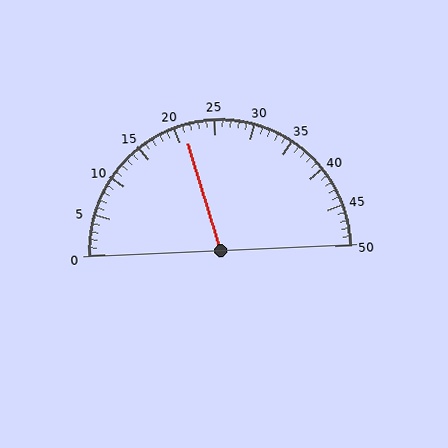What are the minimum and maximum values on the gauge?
The gauge ranges from 0 to 50.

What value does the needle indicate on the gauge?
The needle indicates approximately 21.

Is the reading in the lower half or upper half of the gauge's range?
The reading is in the lower half of the range (0 to 50).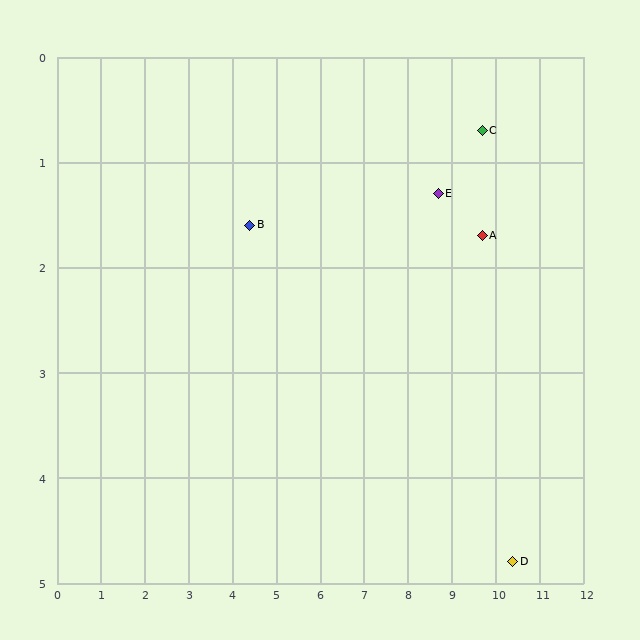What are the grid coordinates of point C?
Point C is at approximately (9.7, 0.7).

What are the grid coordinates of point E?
Point E is at approximately (8.7, 1.3).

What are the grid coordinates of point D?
Point D is at approximately (10.4, 4.8).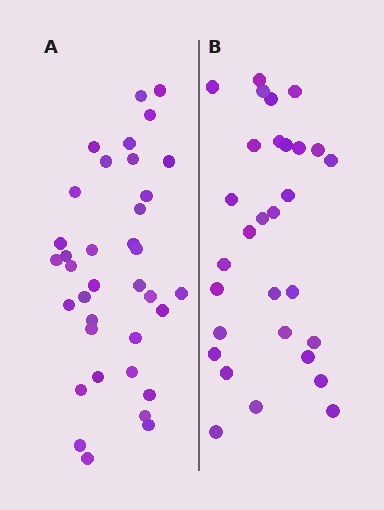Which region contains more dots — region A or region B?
Region A (the left region) has more dots.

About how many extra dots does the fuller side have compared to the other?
Region A has about 6 more dots than region B.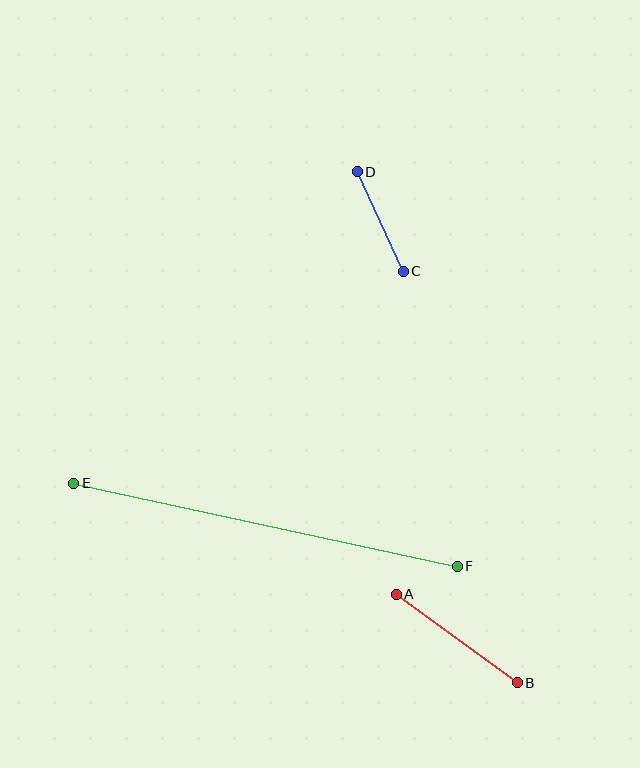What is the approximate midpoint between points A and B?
The midpoint is at approximately (457, 638) pixels.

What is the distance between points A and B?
The distance is approximately 150 pixels.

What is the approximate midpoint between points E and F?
The midpoint is at approximately (266, 525) pixels.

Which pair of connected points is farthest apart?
Points E and F are farthest apart.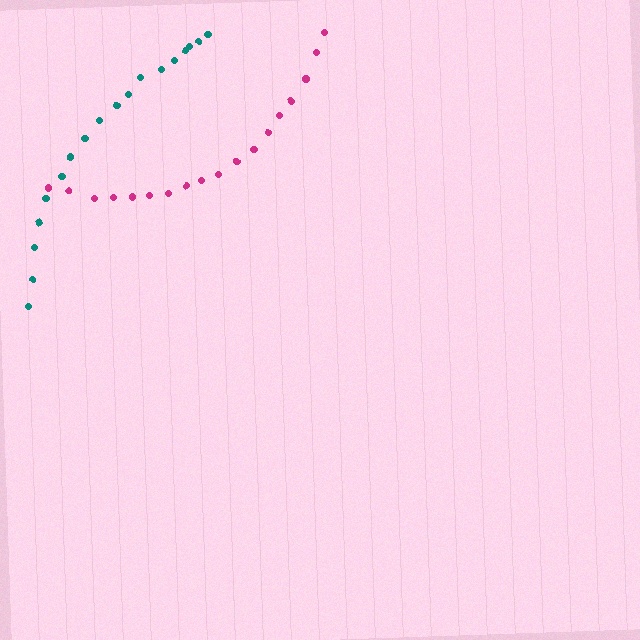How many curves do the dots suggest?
There are 2 distinct paths.